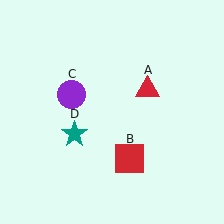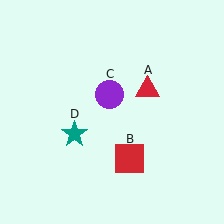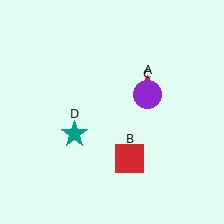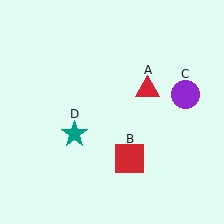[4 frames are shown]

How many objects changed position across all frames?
1 object changed position: purple circle (object C).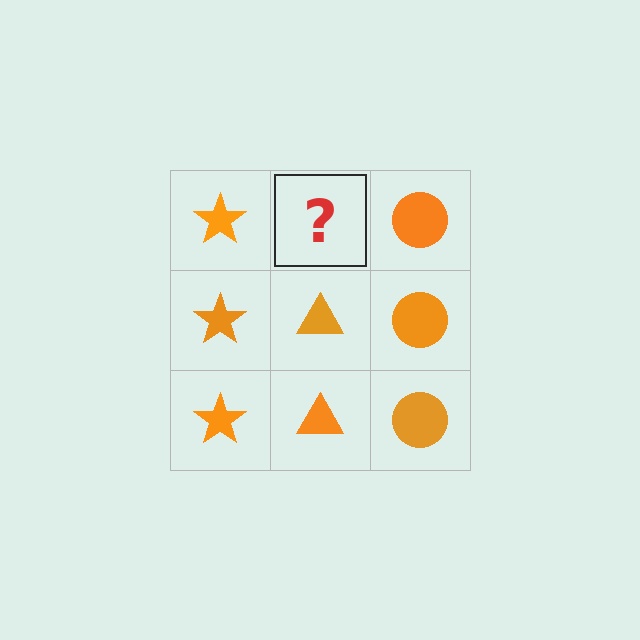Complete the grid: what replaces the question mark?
The question mark should be replaced with an orange triangle.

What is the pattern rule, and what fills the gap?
The rule is that each column has a consistent shape. The gap should be filled with an orange triangle.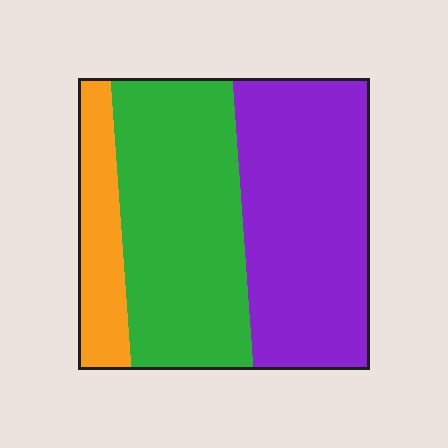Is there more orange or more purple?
Purple.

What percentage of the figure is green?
Green covers roughly 40% of the figure.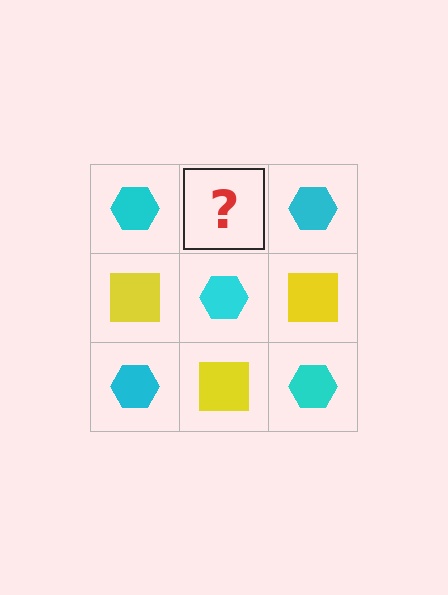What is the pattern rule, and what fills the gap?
The rule is that it alternates cyan hexagon and yellow square in a checkerboard pattern. The gap should be filled with a yellow square.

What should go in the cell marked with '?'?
The missing cell should contain a yellow square.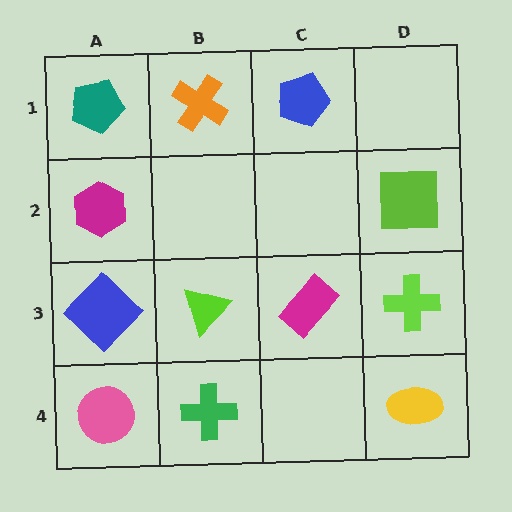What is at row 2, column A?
A magenta hexagon.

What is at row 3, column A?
A blue diamond.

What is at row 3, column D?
A lime cross.